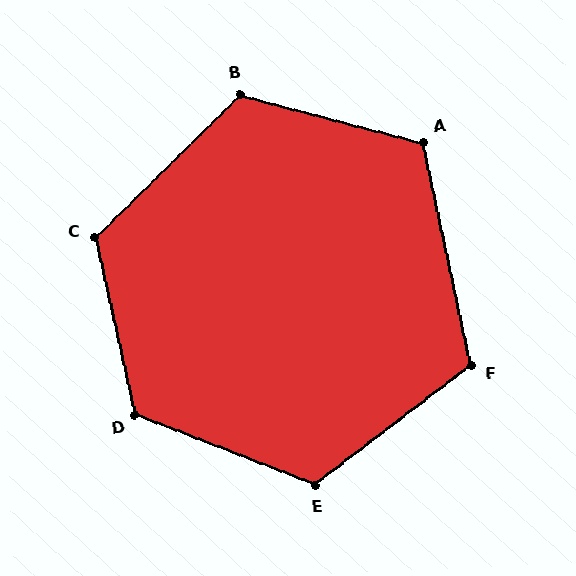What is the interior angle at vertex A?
Approximately 117 degrees (obtuse).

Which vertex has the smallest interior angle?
F, at approximately 115 degrees.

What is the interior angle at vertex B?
Approximately 121 degrees (obtuse).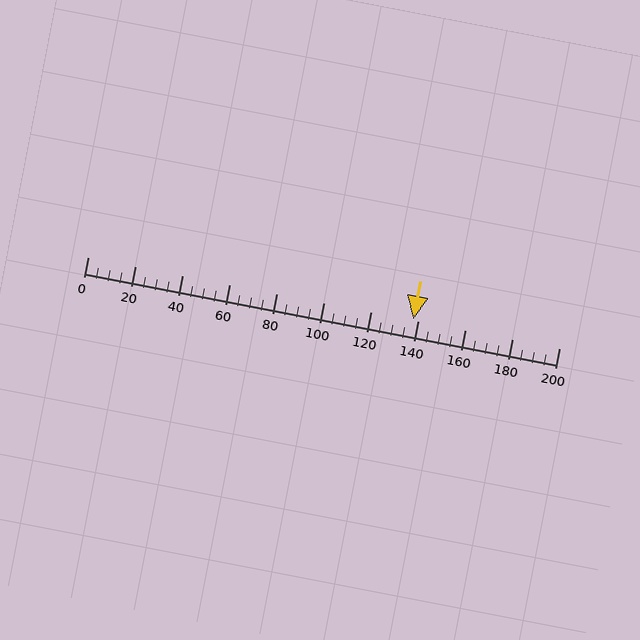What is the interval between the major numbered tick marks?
The major tick marks are spaced 20 units apart.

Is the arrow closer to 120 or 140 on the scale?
The arrow is closer to 140.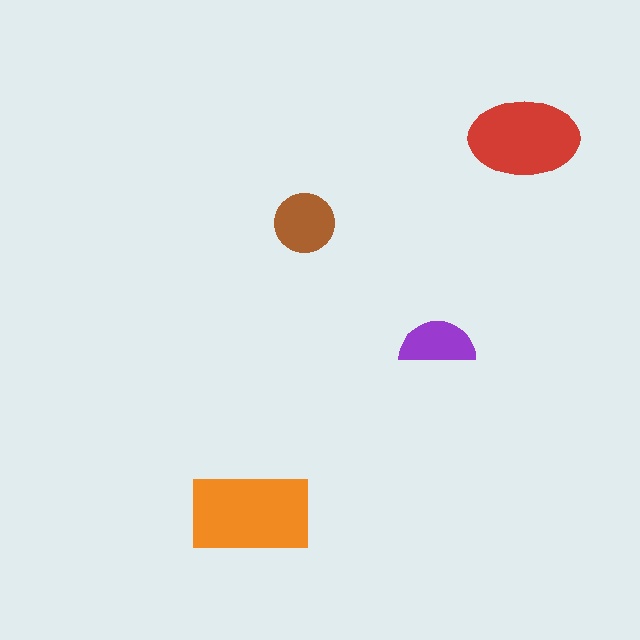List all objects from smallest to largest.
The purple semicircle, the brown circle, the red ellipse, the orange rectangle.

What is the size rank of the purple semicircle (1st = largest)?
4th.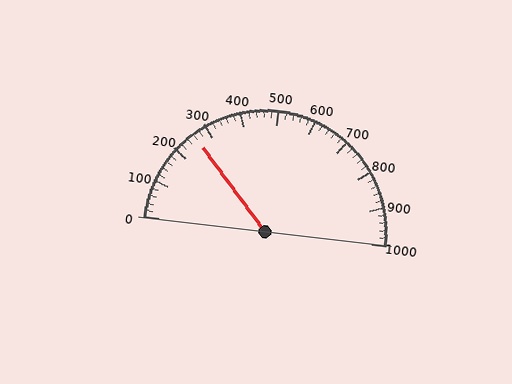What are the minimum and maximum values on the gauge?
The gauge ranges from 0 to 1000.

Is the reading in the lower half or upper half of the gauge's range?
The reading is in the lower half of the range (0 to 1000).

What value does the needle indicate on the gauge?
The needle indicates approximately 260.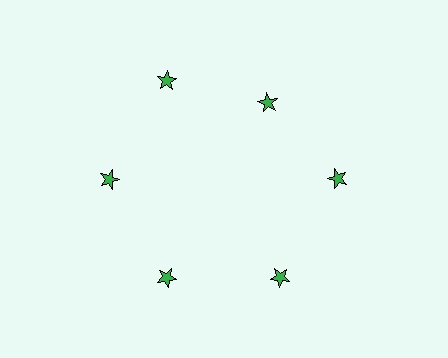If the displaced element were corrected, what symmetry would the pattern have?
It would have 6-fold rotational symmetry — the pattern would map onto itself every 60 degrees.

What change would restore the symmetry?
The symmetry would be restored by moving it outward, back onto the ring so that all 6 stars sit at equal angles and equal distance from the center.